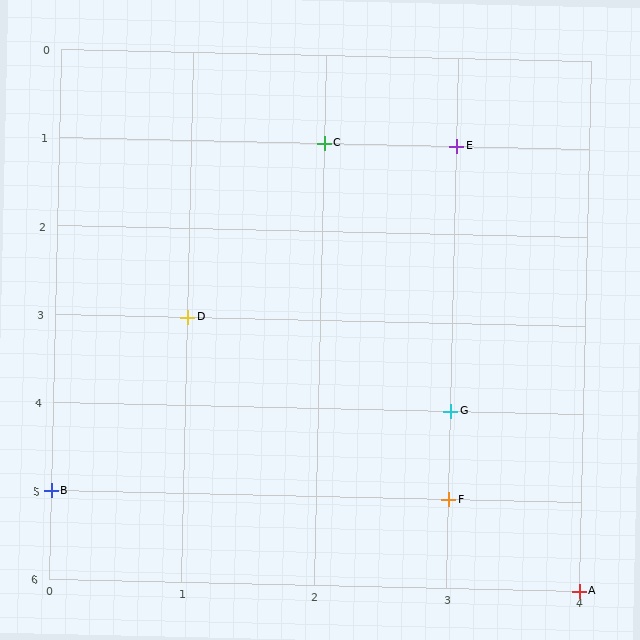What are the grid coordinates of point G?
Point G is at grid coordinates (3, 4).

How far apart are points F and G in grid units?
Points F and G are 1 row apart.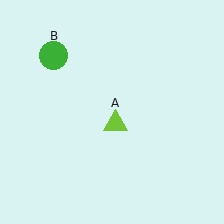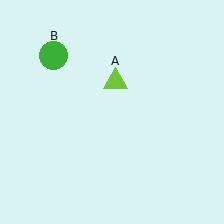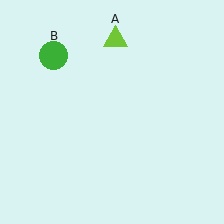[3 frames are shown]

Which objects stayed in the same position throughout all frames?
Green circle (object B) remained stationary.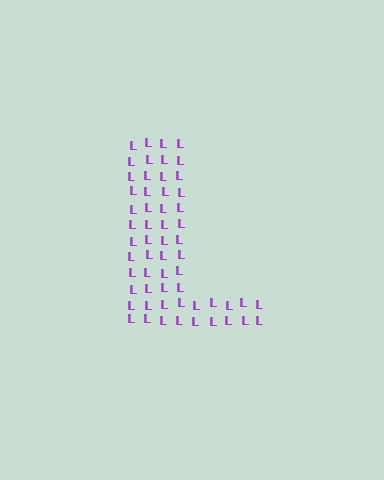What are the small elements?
The small elements are letter L's.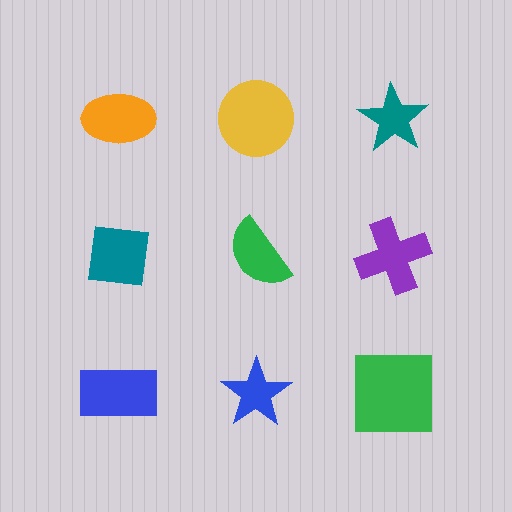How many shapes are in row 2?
3 shapes.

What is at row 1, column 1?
An orange ellipse.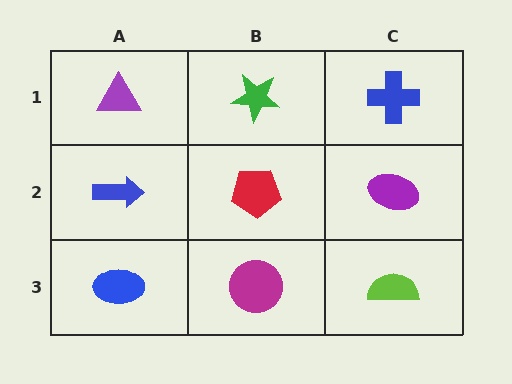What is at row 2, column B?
A red pentagon.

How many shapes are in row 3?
3 shapes.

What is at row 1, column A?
A purple triangle.